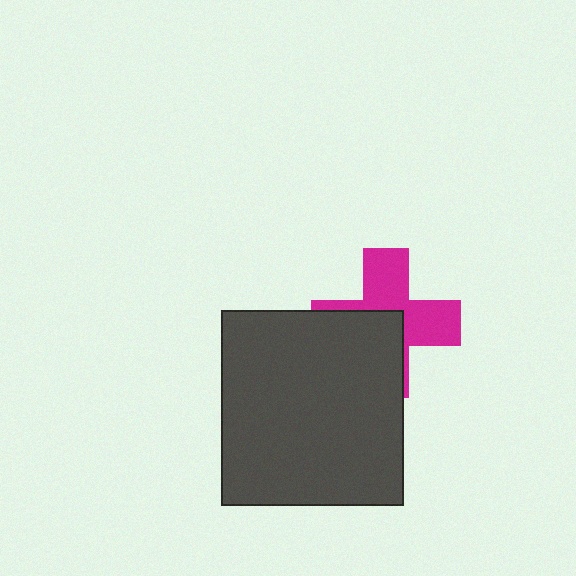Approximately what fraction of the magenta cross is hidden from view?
Roughly 46% of the magenta cross is hidden behind the dark gray rectangle.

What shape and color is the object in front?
The object in front is a dark gray rectangle.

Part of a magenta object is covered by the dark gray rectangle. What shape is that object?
It is a cross.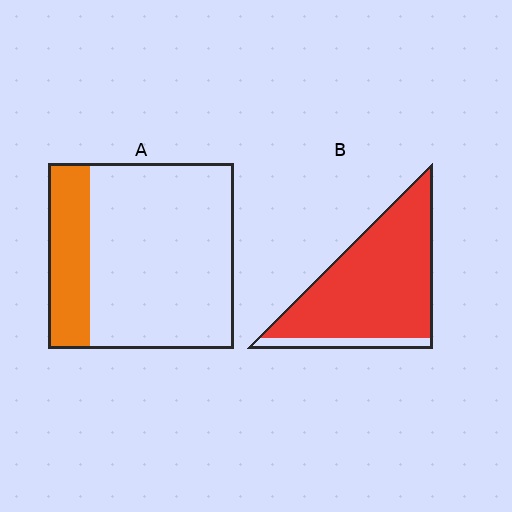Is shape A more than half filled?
No.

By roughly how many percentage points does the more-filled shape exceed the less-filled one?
By roughly 65 percentage points (B over A).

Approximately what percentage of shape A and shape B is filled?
A is approximately 25% and B is approximately 90%.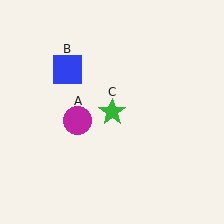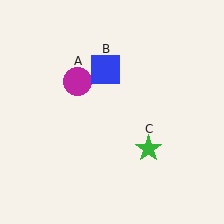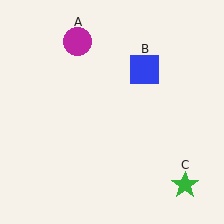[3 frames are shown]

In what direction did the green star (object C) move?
The green star (object C) moved down and to the right.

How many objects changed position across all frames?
3 objects changed position: magenta circle (object A), blue square (object B), green star (object C).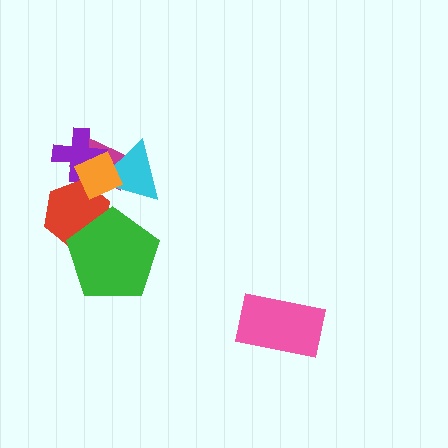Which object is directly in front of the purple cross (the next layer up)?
The cyan triangle is directly in front of the purple cross.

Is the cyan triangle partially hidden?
Yes, it is partially covered by another shape.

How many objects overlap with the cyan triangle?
3 objects overlap with the cyan triangle.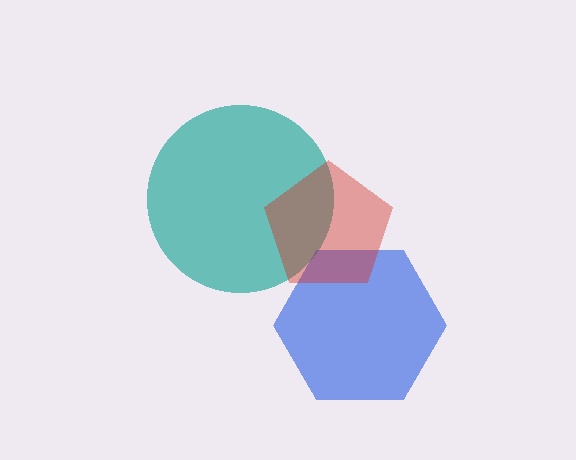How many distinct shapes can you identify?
There are 3 distinct shapes: a teal circle, a blue hexagon, a red pentagon.